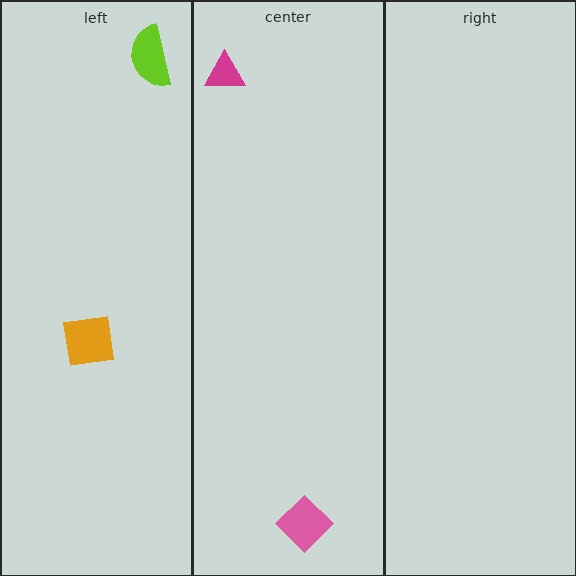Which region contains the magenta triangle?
The center region.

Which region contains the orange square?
The left region.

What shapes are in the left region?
The lime semicircle, the orange square.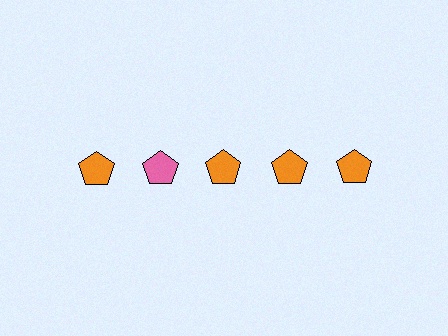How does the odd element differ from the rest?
It has a different color: pink instead of orange.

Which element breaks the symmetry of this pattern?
The pink pentagon in the top row, second from left column breaks the symmetry. All other shapes are orange pentagons.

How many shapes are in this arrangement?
There are 5 shapes arranged in a grid pattern.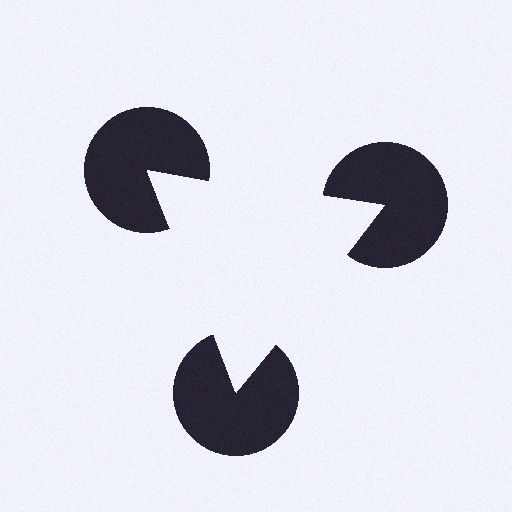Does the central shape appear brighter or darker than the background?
It typically appears slightly brighter than the background, even though no actual brightness change is drawn.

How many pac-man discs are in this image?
There are 3 — one at each vertex of the illusory triangle.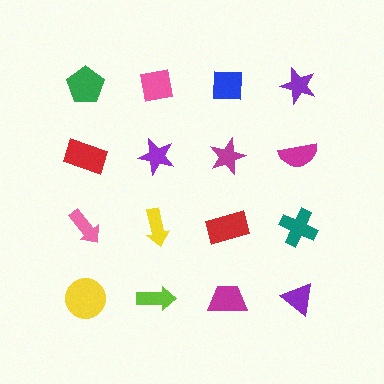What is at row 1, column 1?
A green pentagon.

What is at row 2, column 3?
A magenta star.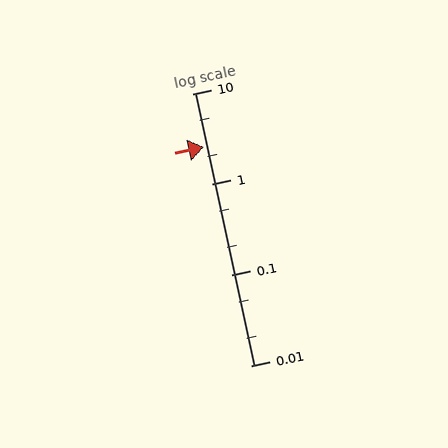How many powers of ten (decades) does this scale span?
The scale spans 3 decades, from 0.01 to 10.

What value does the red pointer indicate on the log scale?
The pointer indicates approximately 2.6.